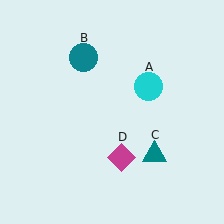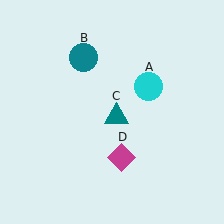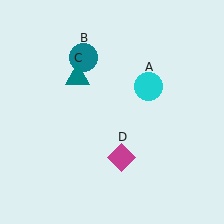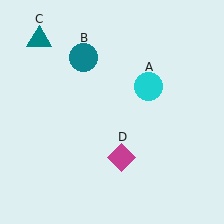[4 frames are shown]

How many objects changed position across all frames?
1 object changed position: teal triangle (object C).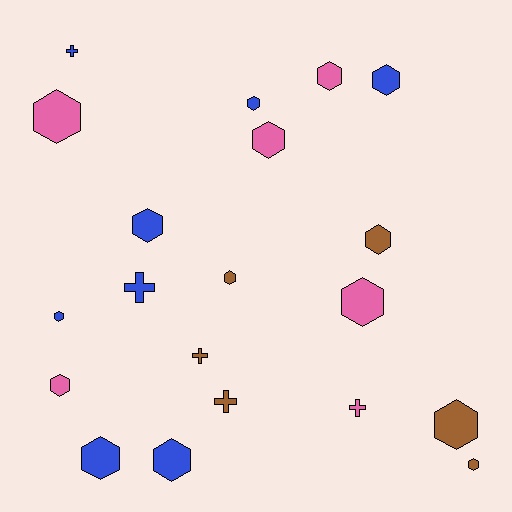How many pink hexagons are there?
There are 5 pink hexagons.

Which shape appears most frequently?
Hexagon, with 15 objects.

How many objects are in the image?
There are 20 objects.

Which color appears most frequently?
Blue, with 8 objects.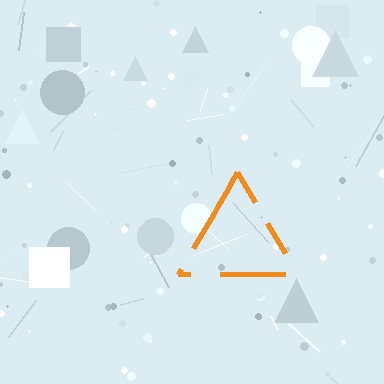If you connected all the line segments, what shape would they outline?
They would outline a triangle.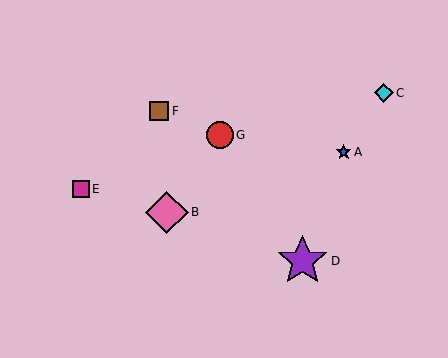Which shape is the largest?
The purple star (labeled D) is the largest.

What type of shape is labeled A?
Shape A is a blue star.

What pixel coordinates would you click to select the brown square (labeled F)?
Click at (159, 111) to select the brown square F.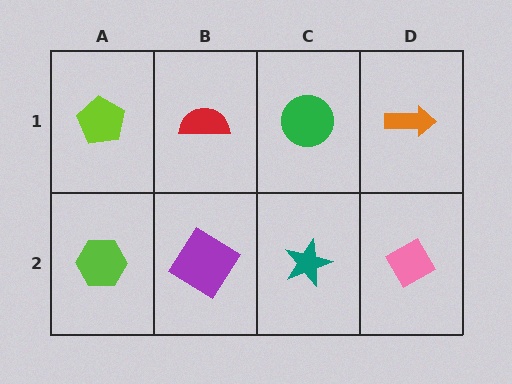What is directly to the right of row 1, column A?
A red semicircle.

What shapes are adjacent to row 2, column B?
A red semicircle (row 1, column B), a lime hexagon (row 2, column A), a teal star (row 2, column C).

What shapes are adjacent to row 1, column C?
A teal star (row 2, column C), a red semicircle (row 1, column B), an orange arrow (row 1, column D).